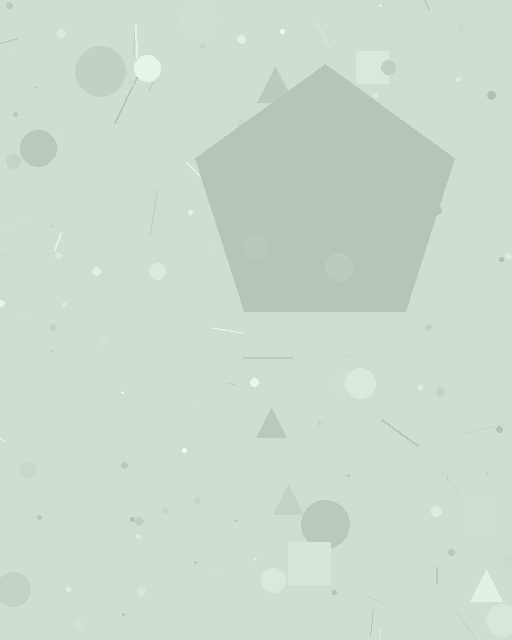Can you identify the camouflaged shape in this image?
The camouflaged shape is a pentagon.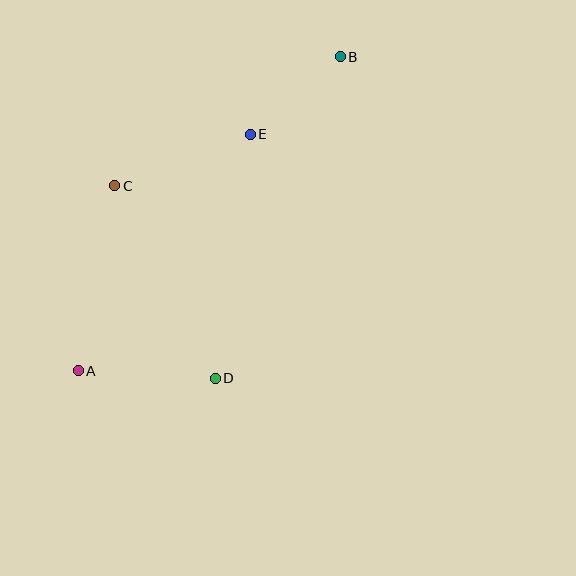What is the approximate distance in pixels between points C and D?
The distance between C and D is approximately 217 pixels.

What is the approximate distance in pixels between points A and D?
The distance between A and D is approximately 137 pixels.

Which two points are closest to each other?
Points B and E are closest to each other.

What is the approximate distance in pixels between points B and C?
The distance between B and C is approximately 260 pixels.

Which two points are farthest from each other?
Points A and B are farthest from each other.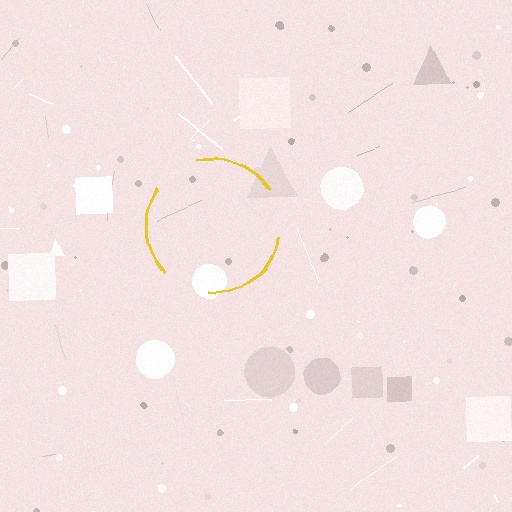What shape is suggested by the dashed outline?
The dashed outline suggests a circle.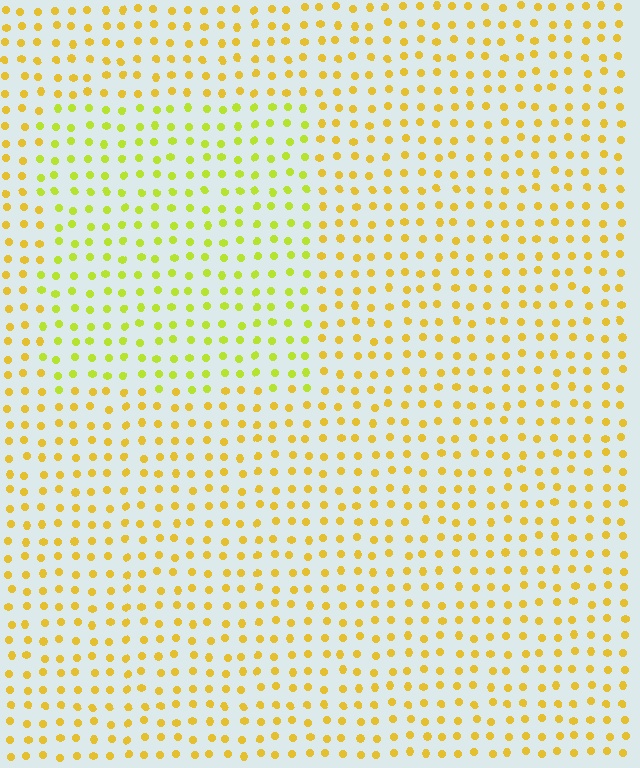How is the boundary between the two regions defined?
The boundary is defined purely by a slight shift in hue (about 28 degrees). Spacing, size, and orientation are identical on both sides.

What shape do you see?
I see a rectangle.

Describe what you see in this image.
The image is filled with small yellow elements in a uniform arrangement. A rectangle-shaped region is visible where the elements are tinted to a slightly different hue, forming a subtle color boundary.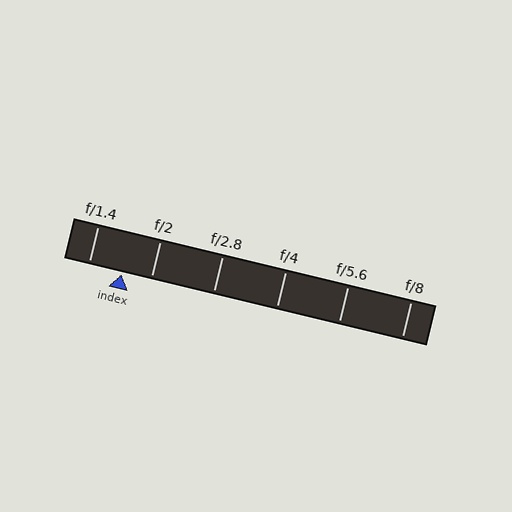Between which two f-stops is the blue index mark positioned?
The index mark is between f/1.4 and f/2.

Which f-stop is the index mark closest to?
The index mark is closest to f/2.